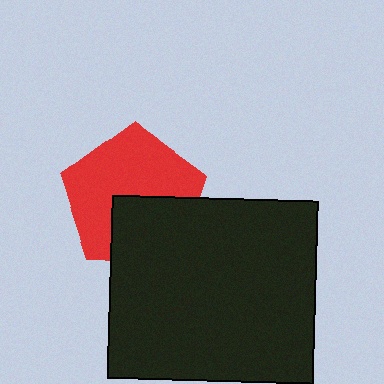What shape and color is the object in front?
The object in front is a black rectangle.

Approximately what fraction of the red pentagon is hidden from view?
Roughly 36% of the red pentagon is hidden behind the black rectangle.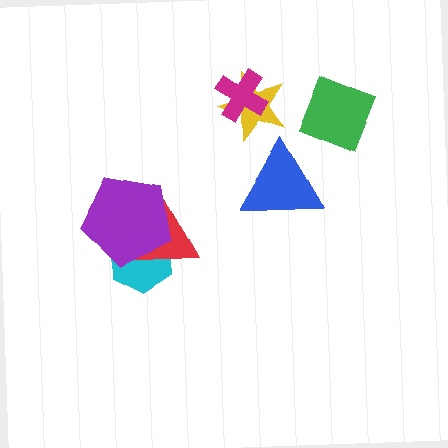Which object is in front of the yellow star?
The magenta cross is in front of the yellow star.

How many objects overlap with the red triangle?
2 objects overlap with the red triangle.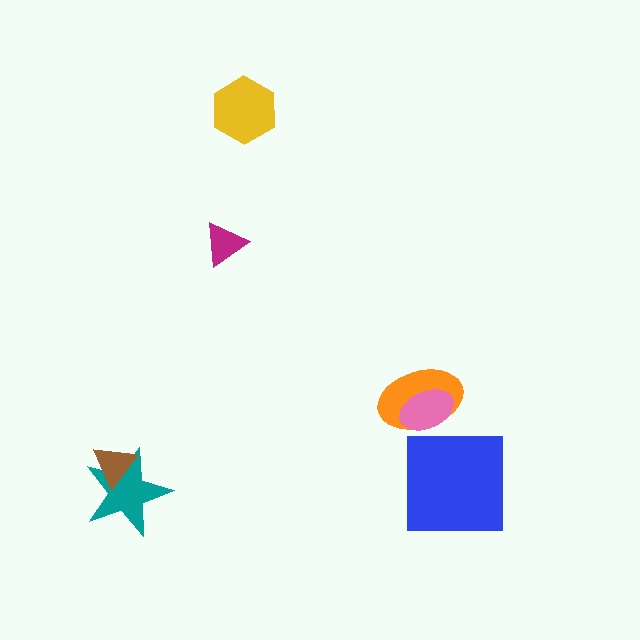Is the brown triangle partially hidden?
No, no other shape covers it.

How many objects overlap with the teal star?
1 object overlaps with the teal star.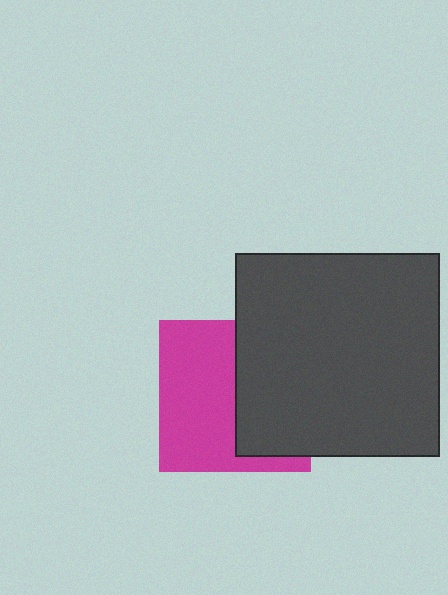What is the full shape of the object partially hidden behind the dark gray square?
The partially hidden object is a magenta square.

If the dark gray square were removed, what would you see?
You would see the complete magenta square.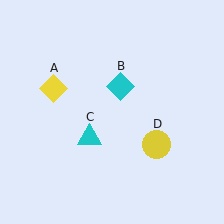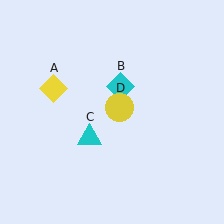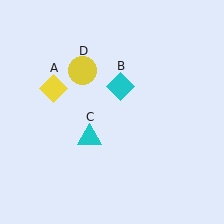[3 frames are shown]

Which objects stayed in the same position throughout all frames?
Yellow diamond (object A) and cyan diamond (object B) and cyan triangle (object C) remained stationary.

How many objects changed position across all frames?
1 object changed position: yellow circle (object D).